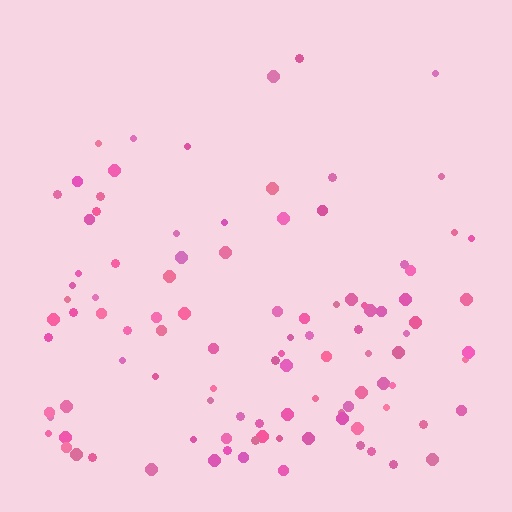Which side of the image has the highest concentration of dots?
The bottom.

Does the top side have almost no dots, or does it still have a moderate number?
Still a moderate number, just noticeably fewer than the bottom.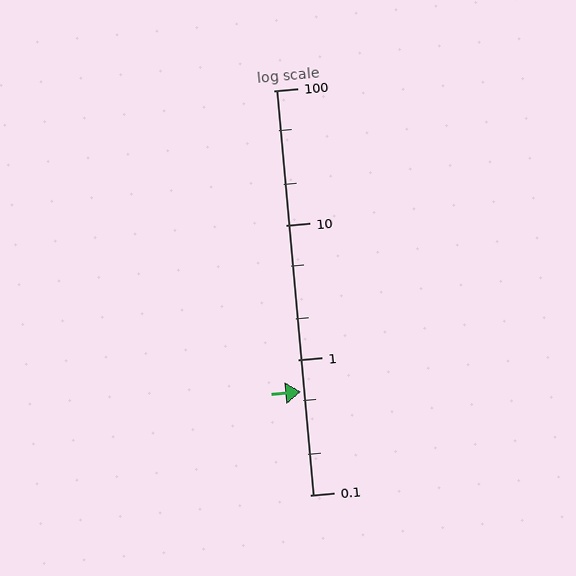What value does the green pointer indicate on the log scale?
The pointer indicates approximately 0.58.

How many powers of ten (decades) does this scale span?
The scale spans 3 decades, from 0.1 to 100.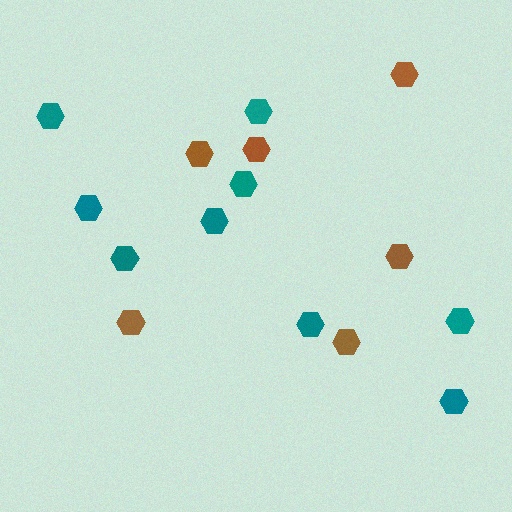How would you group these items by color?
There are 2 groups: one group of brown hexagons (6) and one group of teal hexagons (9).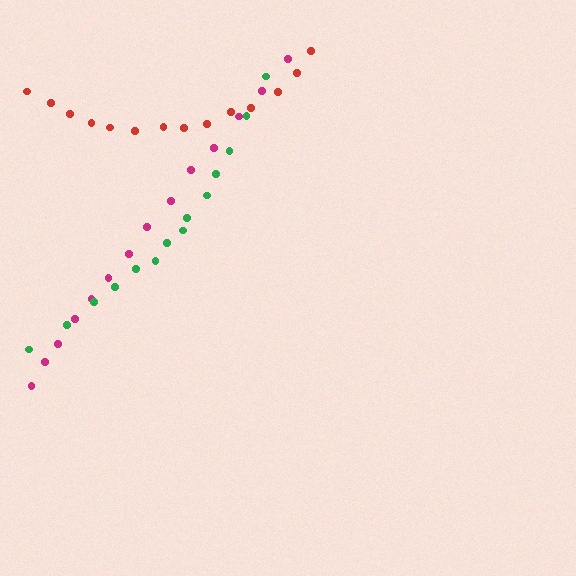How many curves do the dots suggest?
There are 3 distinct paths.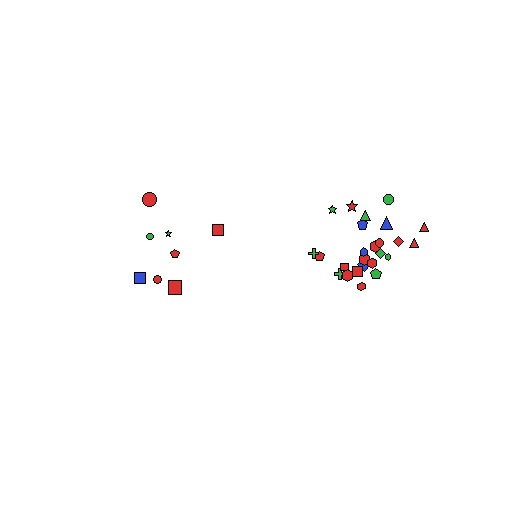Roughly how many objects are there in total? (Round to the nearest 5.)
Roughly 35 objects in total.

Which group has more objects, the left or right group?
The right group.